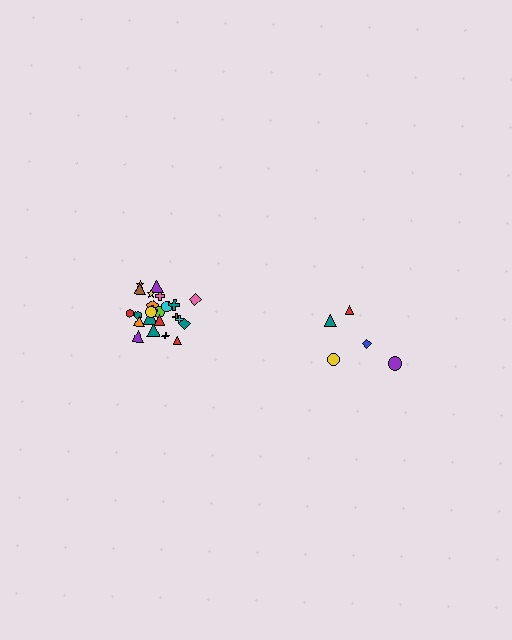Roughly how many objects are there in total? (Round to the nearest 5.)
Roughly 30 objects in total.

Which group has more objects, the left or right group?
The left group.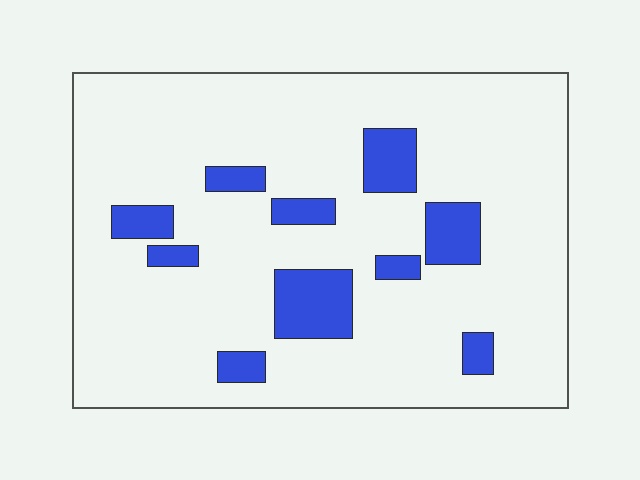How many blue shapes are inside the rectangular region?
10.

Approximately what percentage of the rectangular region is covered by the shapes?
Approximately 15%.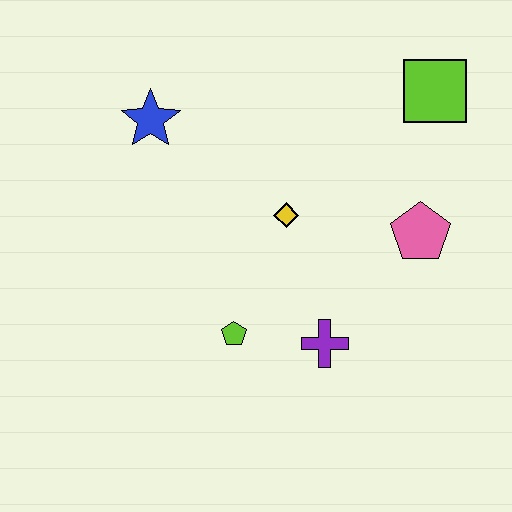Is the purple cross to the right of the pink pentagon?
No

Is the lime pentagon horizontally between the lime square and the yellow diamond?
No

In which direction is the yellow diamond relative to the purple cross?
The yellow diamond is above the purple cross.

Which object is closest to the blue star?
The yellow diamond is closest to the blue star.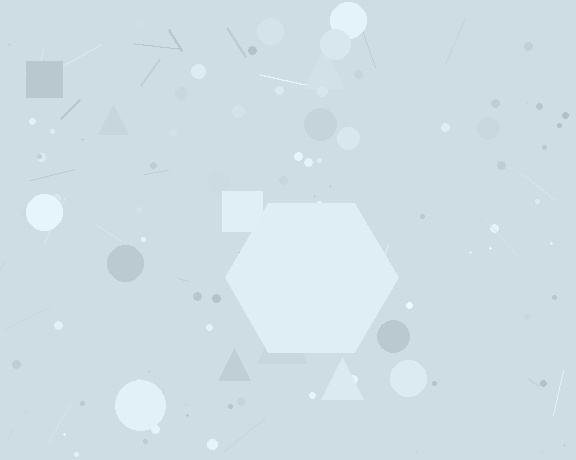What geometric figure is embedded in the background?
A hexagon is embedded in the background.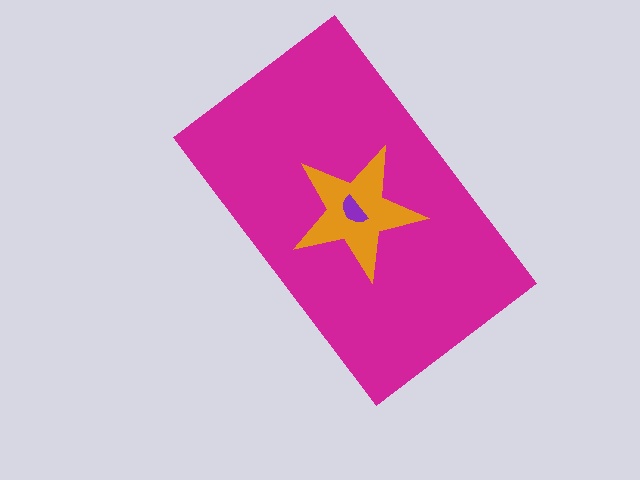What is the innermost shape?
The purple semicircle.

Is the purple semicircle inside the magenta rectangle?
Yes.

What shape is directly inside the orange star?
The purple semicircle.